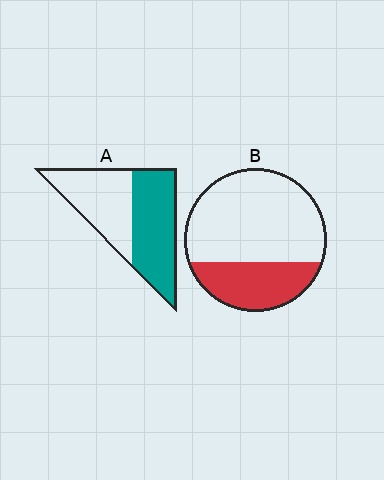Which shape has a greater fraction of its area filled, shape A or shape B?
Shape A.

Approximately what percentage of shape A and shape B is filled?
A is approximately 55% and B is approximately 30%.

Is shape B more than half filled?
No.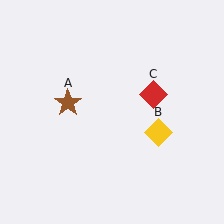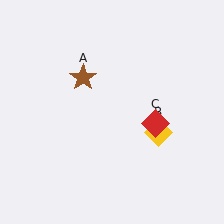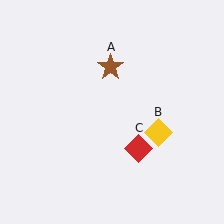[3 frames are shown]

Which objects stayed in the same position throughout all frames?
Yellow diamond (object B) remained stationary.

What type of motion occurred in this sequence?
The brown star (object A), red diamond (object C) rotated clockwise around the center of the scene.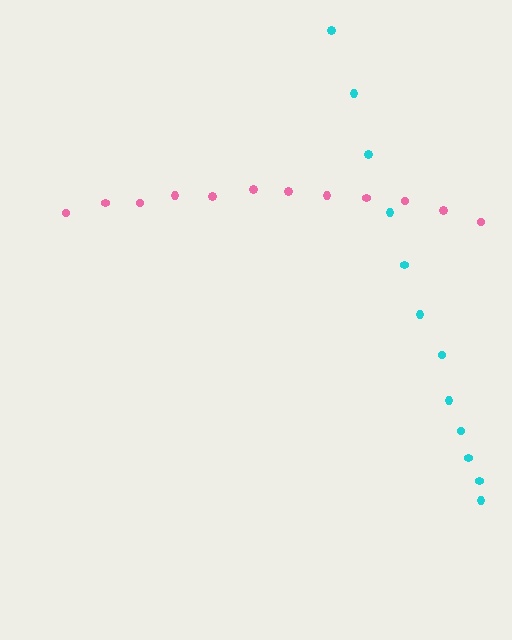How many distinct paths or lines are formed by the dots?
There are 2 distinct paths.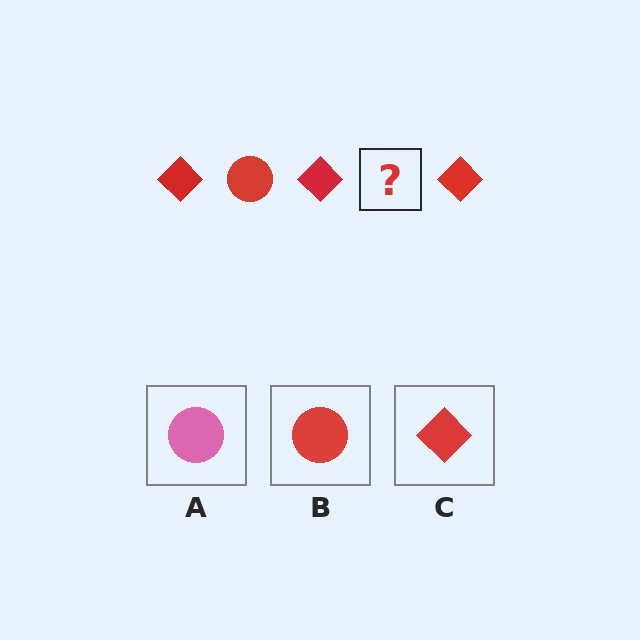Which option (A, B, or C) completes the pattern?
B.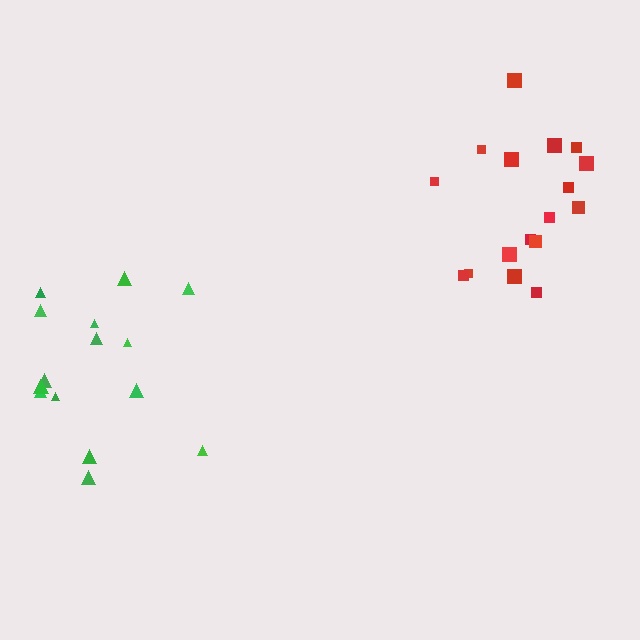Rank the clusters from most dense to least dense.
green, red.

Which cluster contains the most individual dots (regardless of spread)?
Red (17).